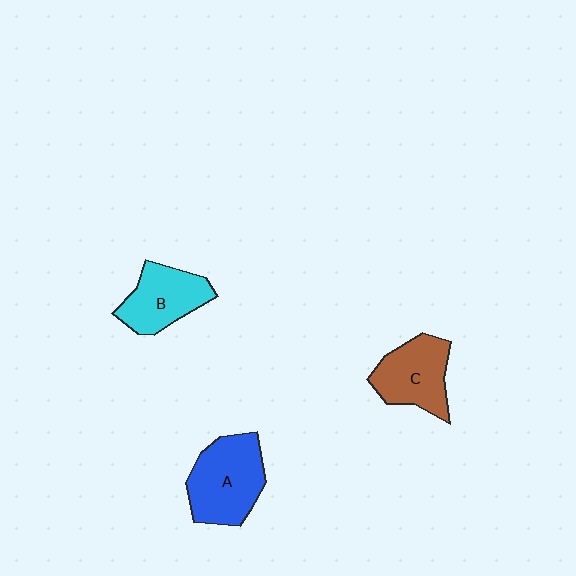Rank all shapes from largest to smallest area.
From largest to smallest: A (blue), C (brown), B (cyan).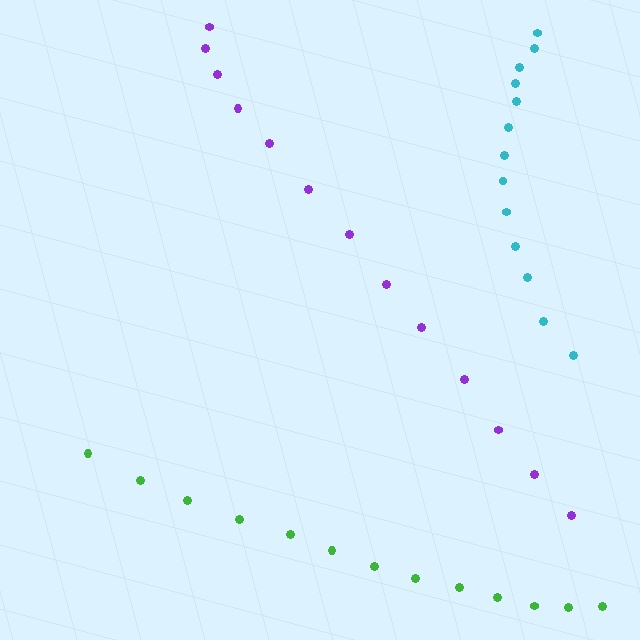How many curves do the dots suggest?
There are 3 distinct paths.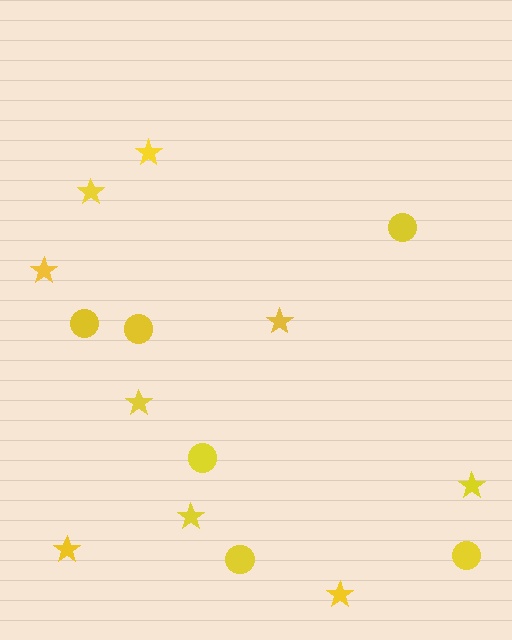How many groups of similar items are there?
There are 2 groups: one group of stars (9) and one group of circles (6).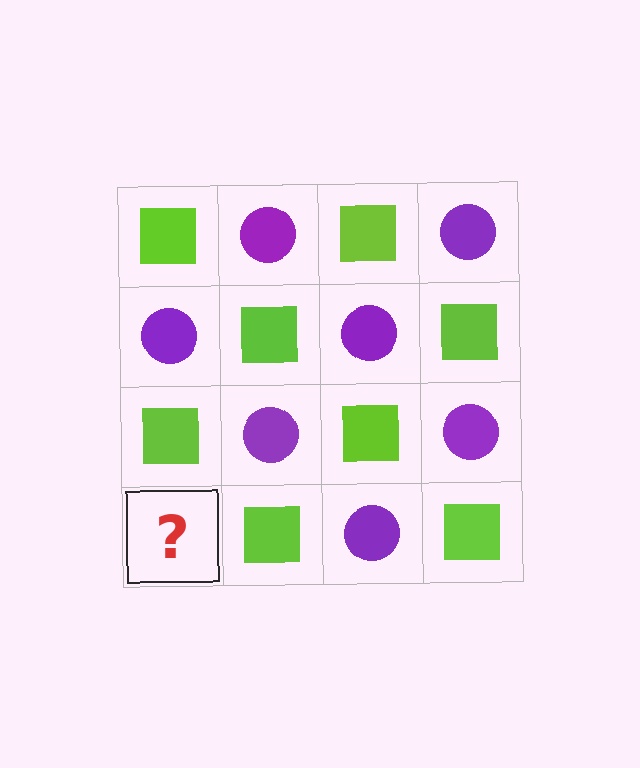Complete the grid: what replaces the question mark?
The question mark should be replaced with a purple circle.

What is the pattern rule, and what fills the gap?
The rule is that it alternates lime square and purple circle in a checkerboard pattern. The gap should be filled with a purple circle.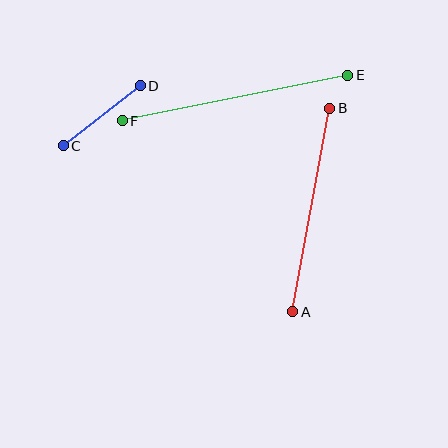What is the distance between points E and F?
The distance is approximately 230 pixels.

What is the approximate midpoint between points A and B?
The midpoint is at approximately (311, 210) pixels.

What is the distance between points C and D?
The distance is approximately 98 pixels.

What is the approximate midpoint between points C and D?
The midpoint is at approximately (102, 116) pixels.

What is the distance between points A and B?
The distance is approximately 207 pixels.